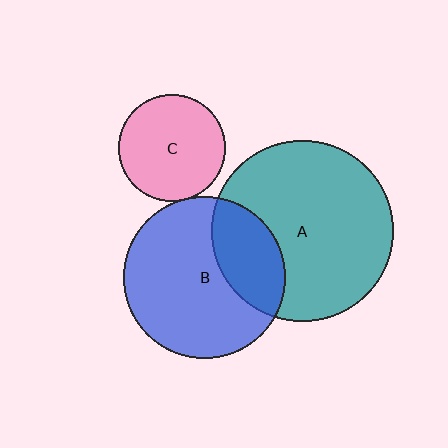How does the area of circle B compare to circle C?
Approximately 2.3 times.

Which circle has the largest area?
Circle A (teal).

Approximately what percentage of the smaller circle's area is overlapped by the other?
Approximately 5%.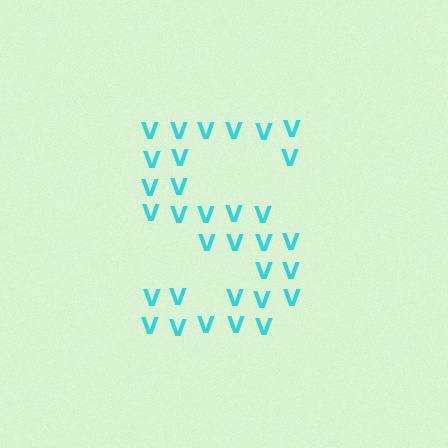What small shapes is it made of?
It is made of small letter V's.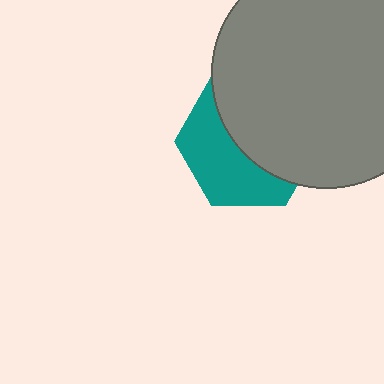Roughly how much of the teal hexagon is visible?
A small part of it is visible (roughly 45%).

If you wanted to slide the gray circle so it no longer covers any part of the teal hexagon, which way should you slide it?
Slide it toward the upper-right — that is the most direct way to separate the two shapes.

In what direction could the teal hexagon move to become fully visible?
The teal hexagon could move toward the lower-left. That would shift it out from behind the gray circle entirely.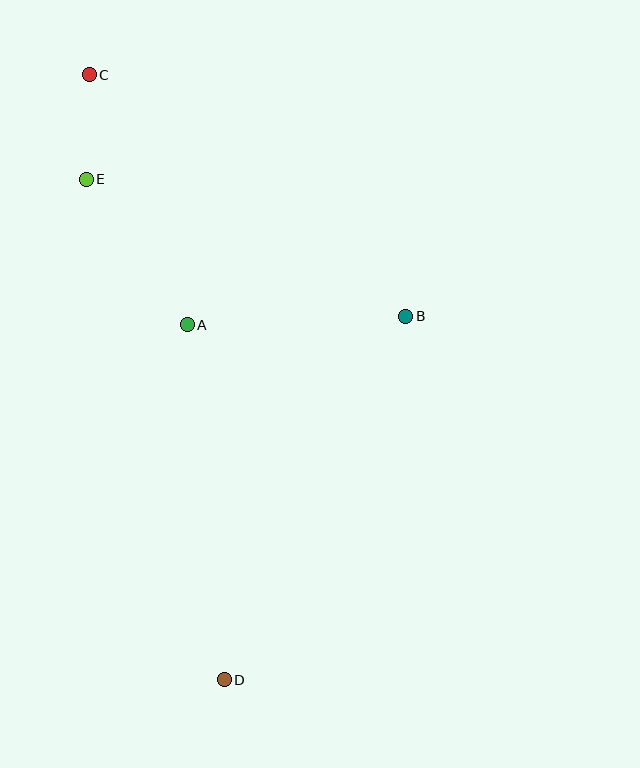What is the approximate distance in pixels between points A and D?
The distance between A and D is approximately 357 pixels.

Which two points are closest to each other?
Points C and E are closest to each other.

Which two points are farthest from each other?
Points C and D are farthest from each other.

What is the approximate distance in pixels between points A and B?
The distance between A and B is approximately 219 pixels.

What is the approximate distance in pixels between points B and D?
The distance between B and D is approximately 406 pixels.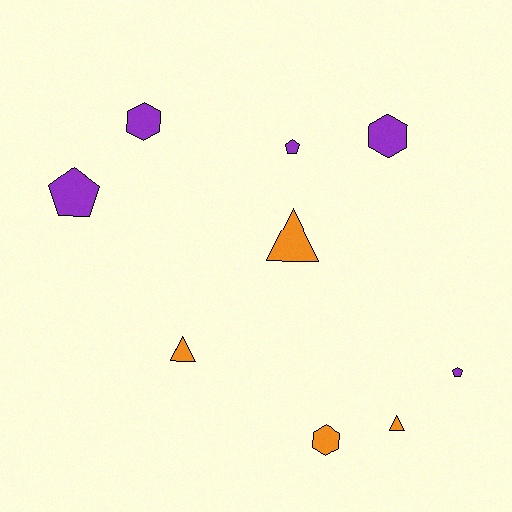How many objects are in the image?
There are 9 objects.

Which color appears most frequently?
Purple, with 5 objects.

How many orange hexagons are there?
There is 1 orange hexagon.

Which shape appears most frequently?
Hexagon, with 3 objects.